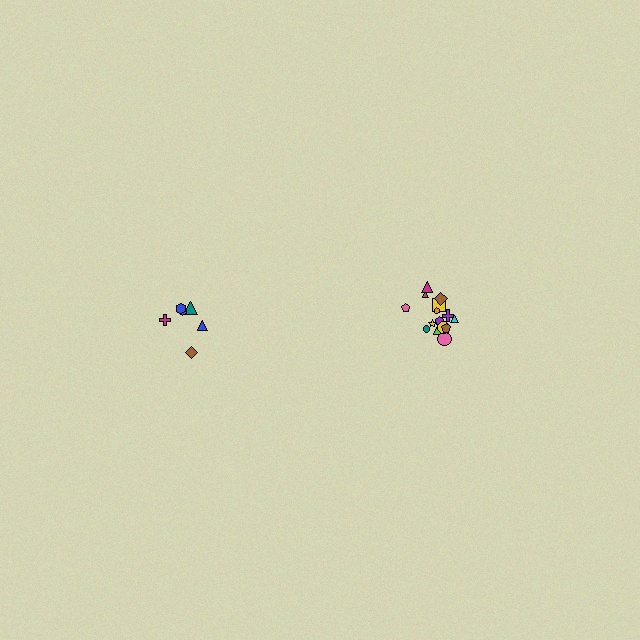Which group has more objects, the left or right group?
The right group.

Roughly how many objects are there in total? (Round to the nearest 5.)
Roughly 20 objects in total.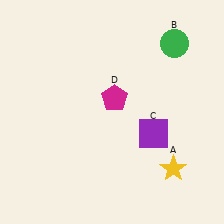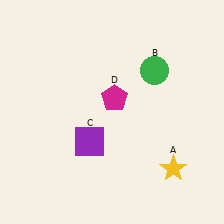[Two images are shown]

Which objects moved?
The objects that moved are: the green circle (B), the purple square (C).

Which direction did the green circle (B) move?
The green circle (B) moved down.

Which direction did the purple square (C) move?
The purple square (C) moved left.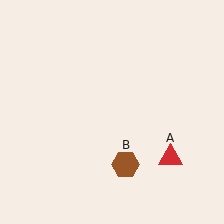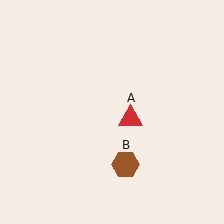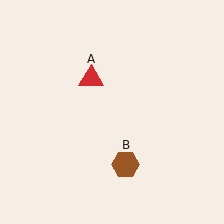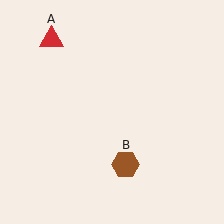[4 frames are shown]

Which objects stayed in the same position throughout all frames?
Brown hexagon (object B) remained stationary.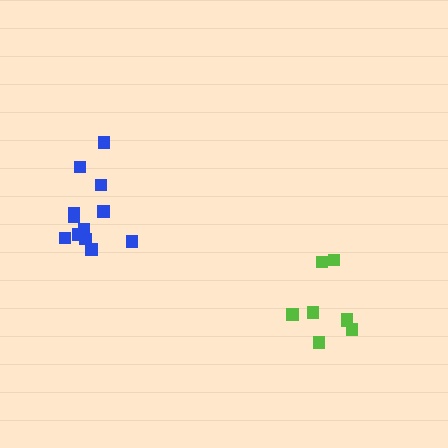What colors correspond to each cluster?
The clusters are colored: blue, lime.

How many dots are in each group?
Group 1: 12 dots, Group 2: 8 dots (20 total).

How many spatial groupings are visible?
There are 2 spatial groupings.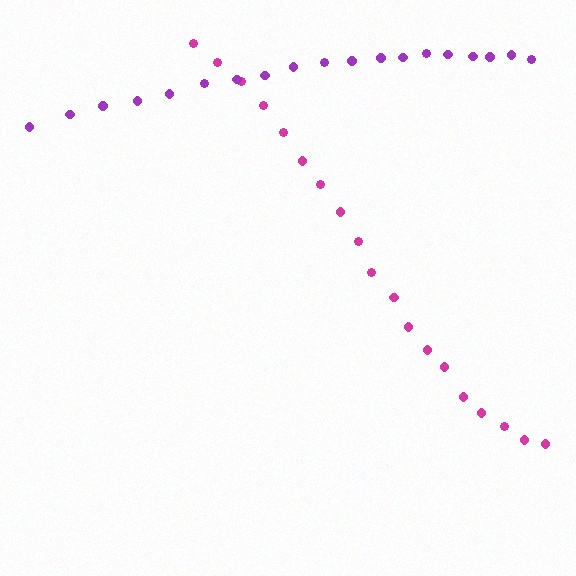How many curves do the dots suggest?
There are 2 distinct paths.